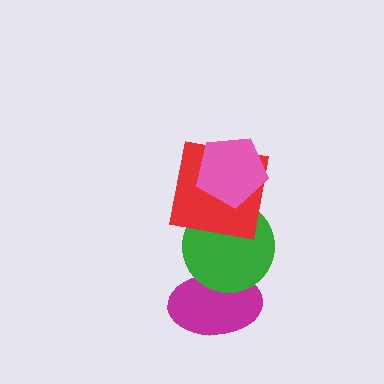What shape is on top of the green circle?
The red square is on top of the green circle.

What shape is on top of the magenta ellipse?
The green circle is on top of the magenta ellipse.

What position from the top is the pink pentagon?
The pink pentagon is 1st from the top.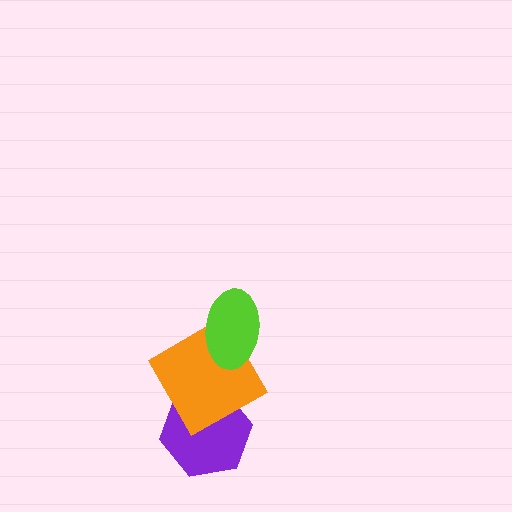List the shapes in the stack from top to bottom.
From top to bottom: the lime ellipse, the orange square, the purple hexagon.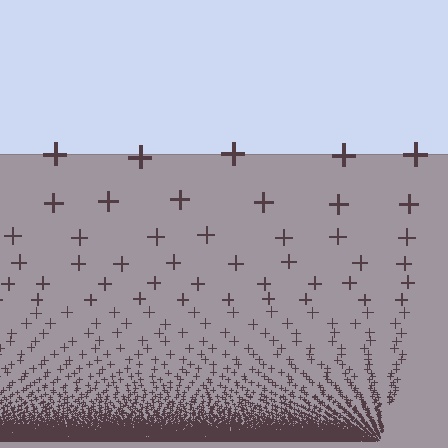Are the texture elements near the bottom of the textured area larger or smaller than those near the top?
Smaller. The gradient is inverted — elements near the bottom are smaller and denser.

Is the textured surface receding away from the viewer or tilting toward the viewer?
The surface appears to tilt toward the viewer. Texture elements get larger and sparser toward the top.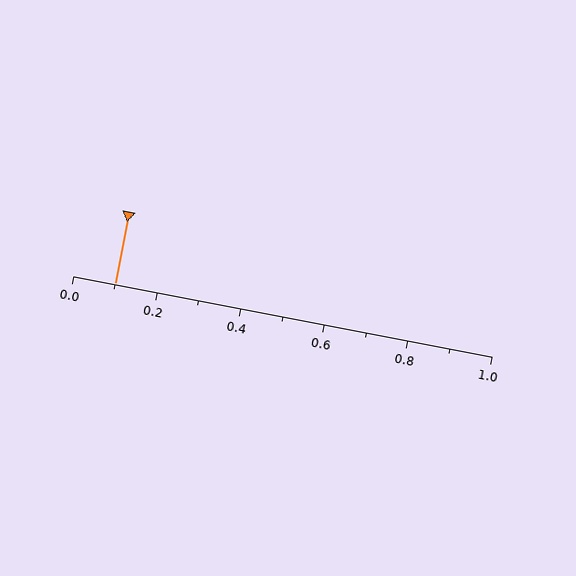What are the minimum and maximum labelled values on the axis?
The axis runs from 0.0 to 1.0.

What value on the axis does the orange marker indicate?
The marker indicates approximately 0.1.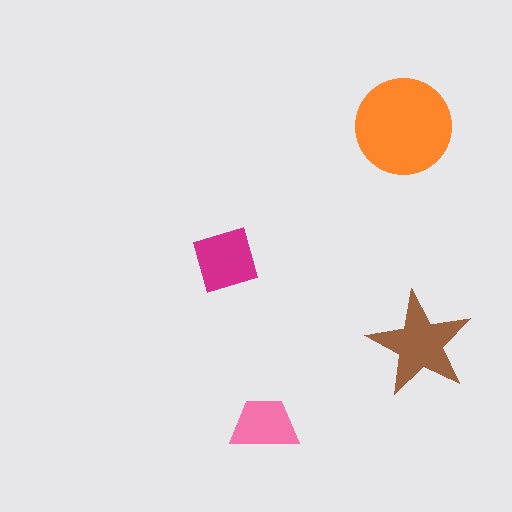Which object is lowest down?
The pink trapezoid is bottommost.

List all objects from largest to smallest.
The orange circle, the brown star, the magenta diamond, the pink trapezoid.